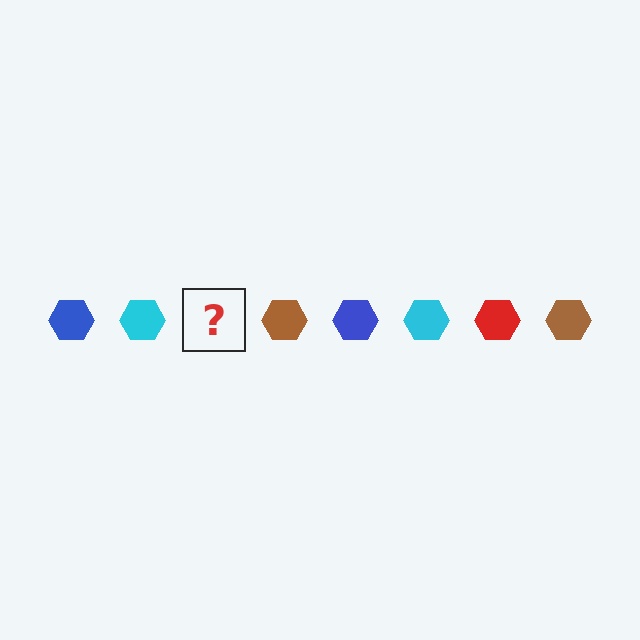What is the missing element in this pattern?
The missing element is a red hexagon.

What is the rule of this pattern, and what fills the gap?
The rule is that the pattern cycles through blue, cyan, red, brown hexagons. The gap should be filled with a red hexagon.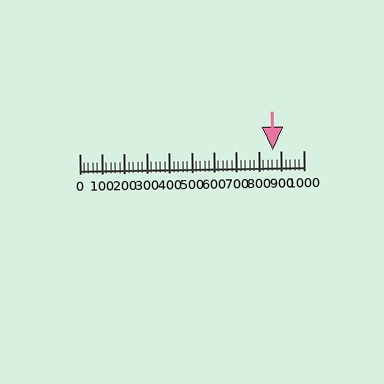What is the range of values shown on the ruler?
The ruler shows values from 0 to 1000.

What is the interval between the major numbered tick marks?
The major tick marks are spaced 100 units apart.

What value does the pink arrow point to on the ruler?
The pink arrow points to approximately 865.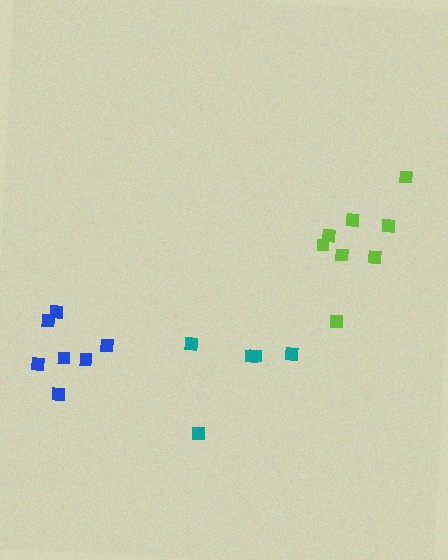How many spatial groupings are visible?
There are 3 spatial groupings.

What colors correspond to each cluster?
The clusters are colored: teal, lime, blue.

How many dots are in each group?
Group 1: 5 dots, Group 2: 8 dots, Group 3: 7 dots (20 total).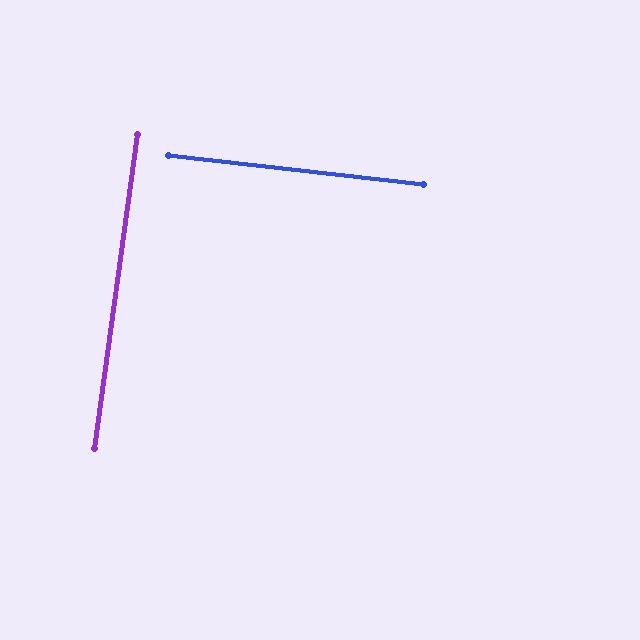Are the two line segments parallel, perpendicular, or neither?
Perpendicular — they meet at approximately 89°.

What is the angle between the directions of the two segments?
Approximately 89 degrees.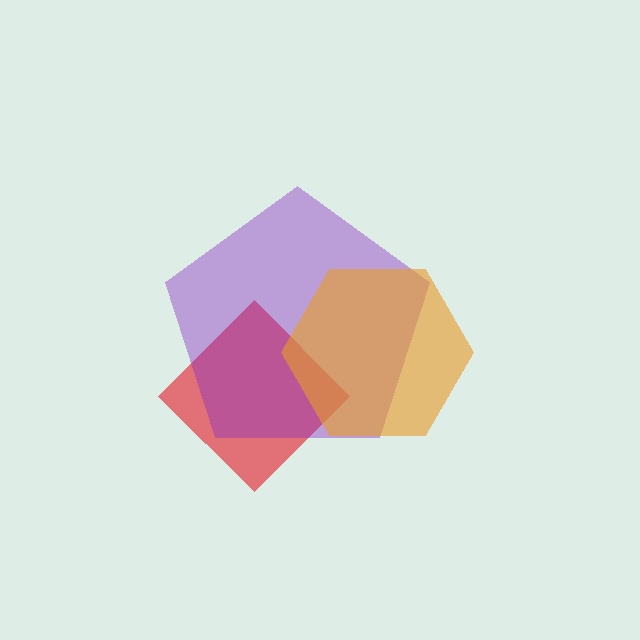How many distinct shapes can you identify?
There are 3 distinct shapes: a red diamond, a purple pentagon, an orange hexagon.